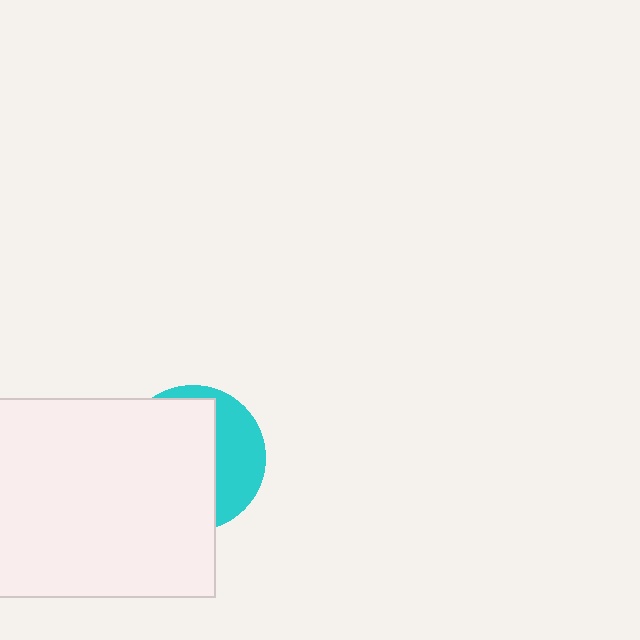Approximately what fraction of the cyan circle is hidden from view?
Roughly 66% of the cyan circle is hidden behind the white rectangle.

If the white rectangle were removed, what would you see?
You would see the complete cyan circle.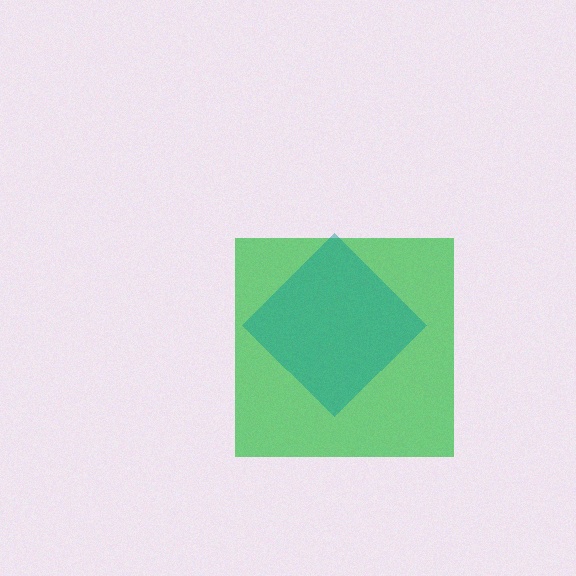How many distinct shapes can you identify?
There are 2 distinct shapes: a green square, a teal diamond.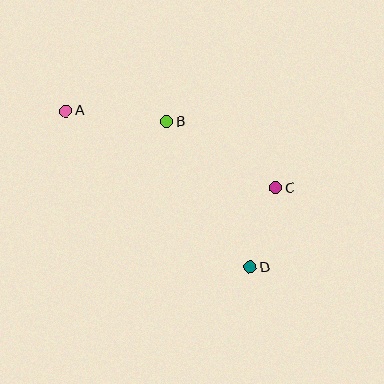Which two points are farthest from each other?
Points A and D are farthest from each other.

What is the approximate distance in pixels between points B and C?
The distance between B and C is approximately 128 pixels.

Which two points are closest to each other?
Points C and D are closest to each other.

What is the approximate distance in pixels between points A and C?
The distance between A and C is approximately 224 pixels.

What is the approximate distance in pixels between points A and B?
The distance between A and B is approximately 101 pixels.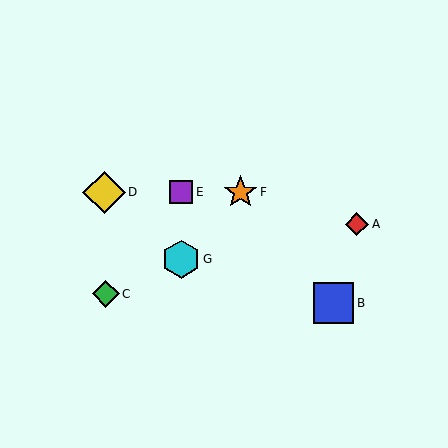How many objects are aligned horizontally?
3 objects (D, E, F) are aligned horizontally.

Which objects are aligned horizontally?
Objects D, E, F are aligned horizontally.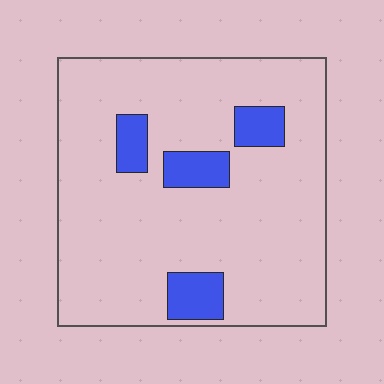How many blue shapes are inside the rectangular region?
4.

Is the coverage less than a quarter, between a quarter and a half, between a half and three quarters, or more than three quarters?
Less than a quarter.